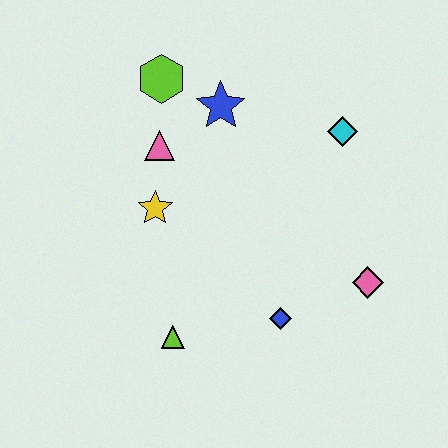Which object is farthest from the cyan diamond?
The lime triangle is farthest from the cyan diamond.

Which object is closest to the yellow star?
The pink triangle is closest to the yellow star.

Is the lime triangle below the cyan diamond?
Yes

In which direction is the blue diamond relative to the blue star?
The blue diamond is below the blue star.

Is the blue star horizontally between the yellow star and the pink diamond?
Yes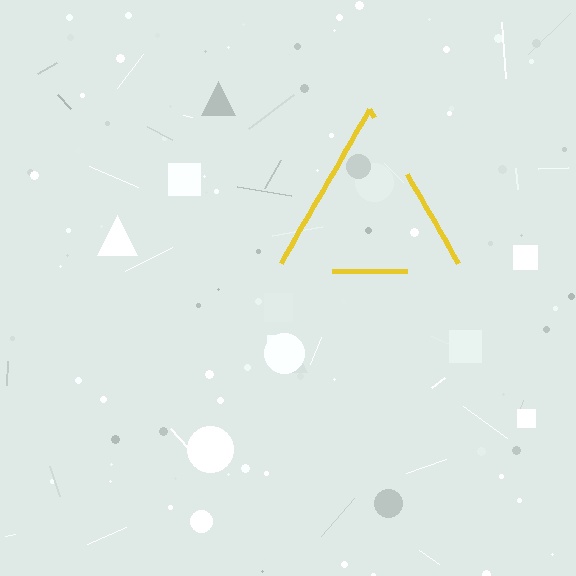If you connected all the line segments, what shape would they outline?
They would outline a triangle.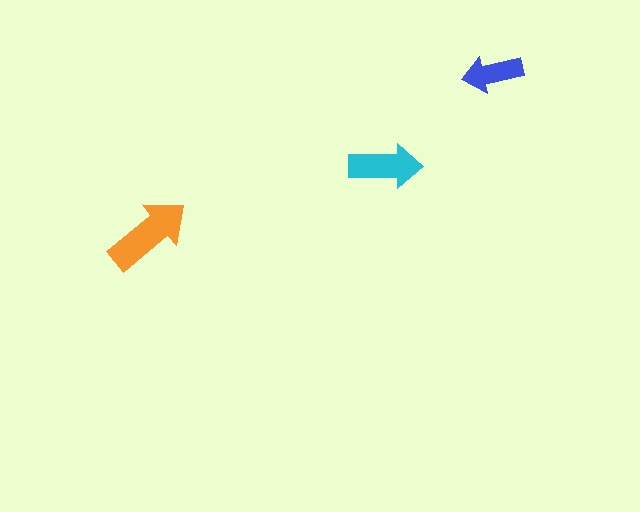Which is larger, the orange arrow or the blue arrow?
The orange one.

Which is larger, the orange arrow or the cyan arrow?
The orange one.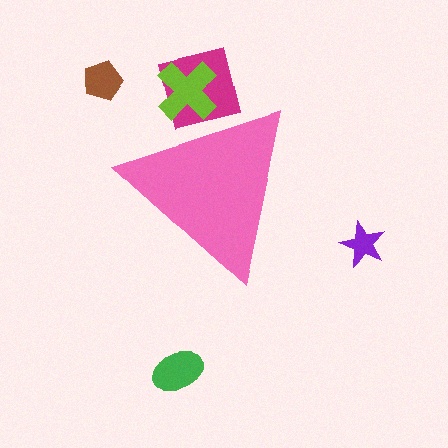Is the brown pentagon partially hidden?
No, the brown pentagon is fully visible.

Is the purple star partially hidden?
No, the purple star is fully visible.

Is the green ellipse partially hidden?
No, the green ellipse is fully visible.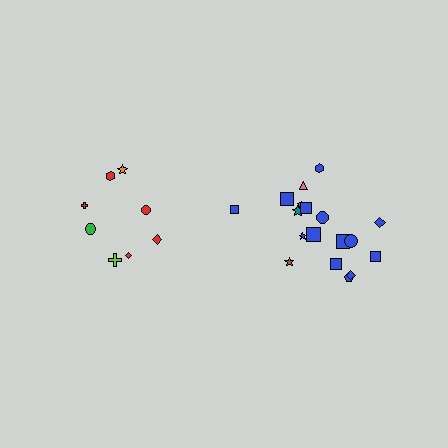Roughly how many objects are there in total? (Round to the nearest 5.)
Roughly 25 objects in total.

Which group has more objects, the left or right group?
The right group.